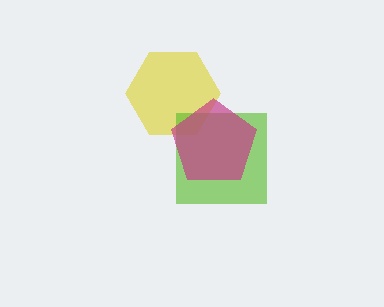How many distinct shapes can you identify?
There are 3 distinct shapes: a yellow hexagon, a lime square, a magenta pentagon.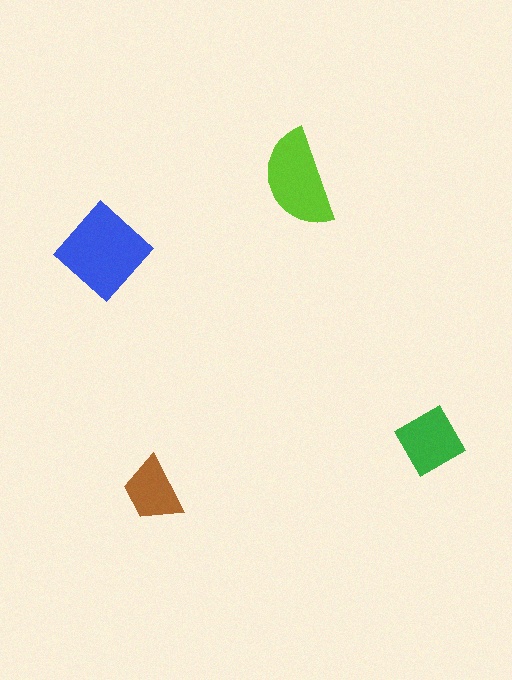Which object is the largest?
The blue diamond.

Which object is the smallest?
The brown trapezoid.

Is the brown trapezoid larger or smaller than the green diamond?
Smaller.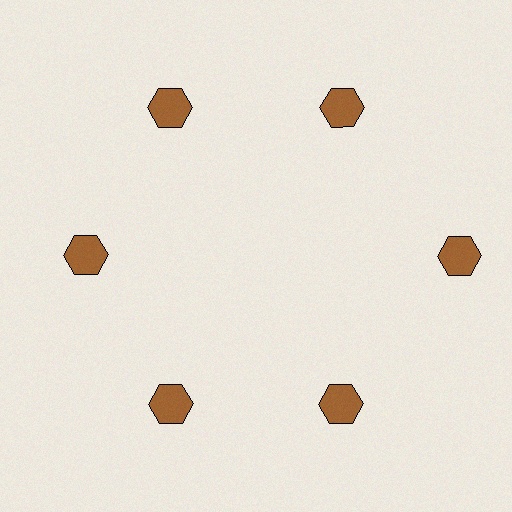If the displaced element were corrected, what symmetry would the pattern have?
It would have 6-fold rotational symmetry — the pattern would map onto itself every 60 degrees.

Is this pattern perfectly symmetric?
No. The 6 brown hexagons are arranged in a ring, but one element near the 3 o'clock position is pushed outward from the center, breaking the 6-fold rotational symmetry.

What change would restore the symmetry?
The symmetry would be restored by moving it inward, back onto the ring so that all 6 hexagons sit at equal angles and equal distance from the center.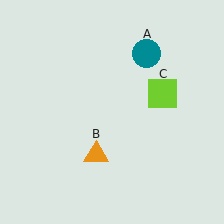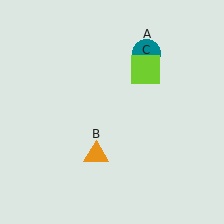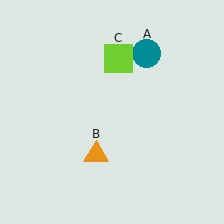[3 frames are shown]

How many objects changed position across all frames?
1 object changed position: lime square (object C).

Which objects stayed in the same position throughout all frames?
Teal circle (object A) and orange triangle (object B) remained stationary.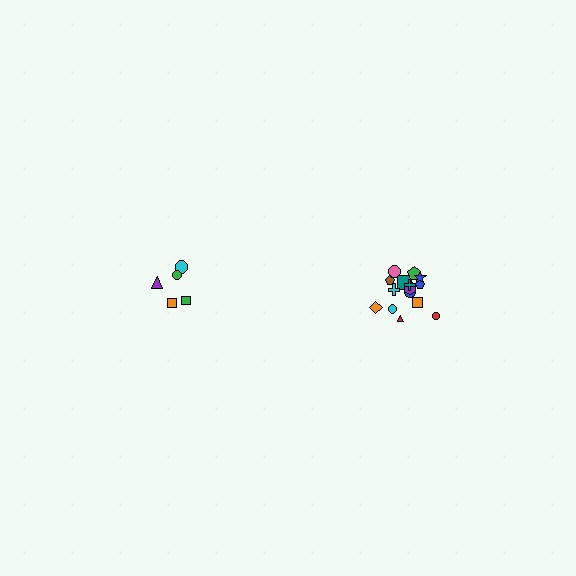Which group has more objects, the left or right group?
The right group.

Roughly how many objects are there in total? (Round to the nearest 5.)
Roughly 20 objects in total.